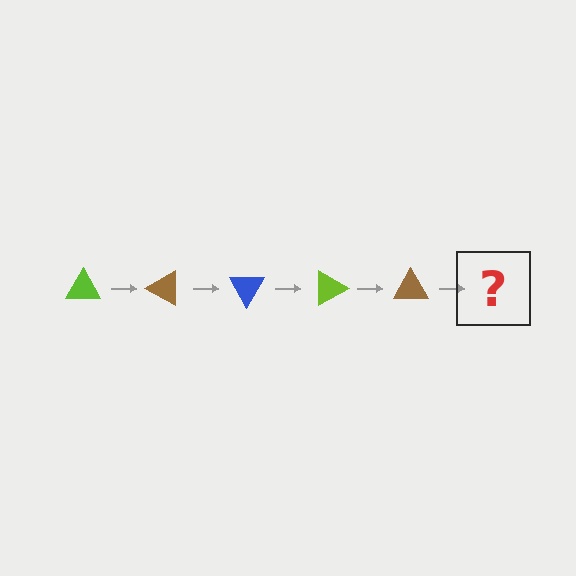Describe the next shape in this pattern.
It should be a blue triangle, rotated 150 degrees from the start.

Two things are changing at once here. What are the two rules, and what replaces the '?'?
The two rules are that it rotates 30 degrees each step and the color cycles through lime, brown, and blue. The '?' should be a blue triangle, rotated 150 degrees from the start.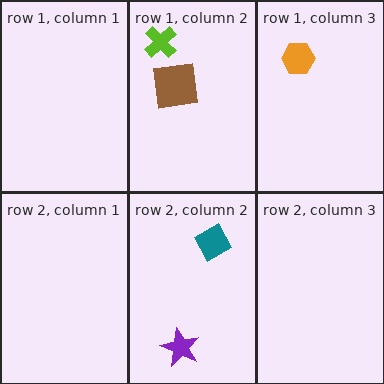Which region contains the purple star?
The row 2, column 2 region.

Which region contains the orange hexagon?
The row 1, column 3 region.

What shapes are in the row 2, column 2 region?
The purple star, the teal diamond.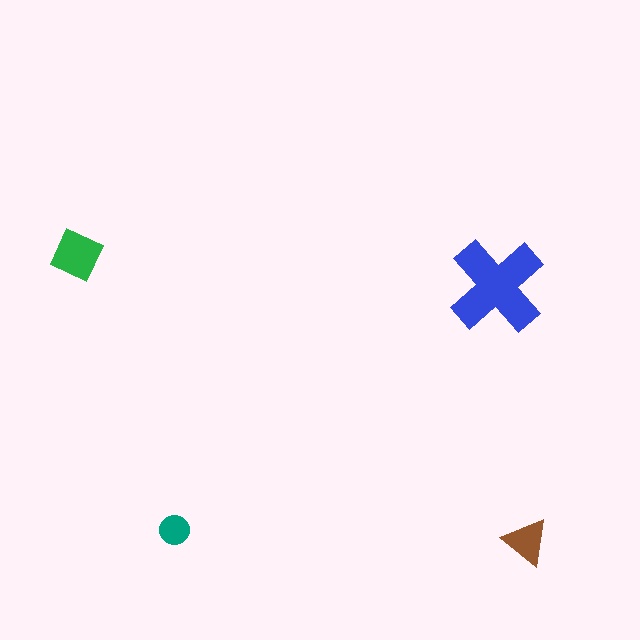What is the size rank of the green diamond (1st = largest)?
2nd.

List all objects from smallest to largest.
The teal circle, the brown triangle, the green diamond, the blue cross.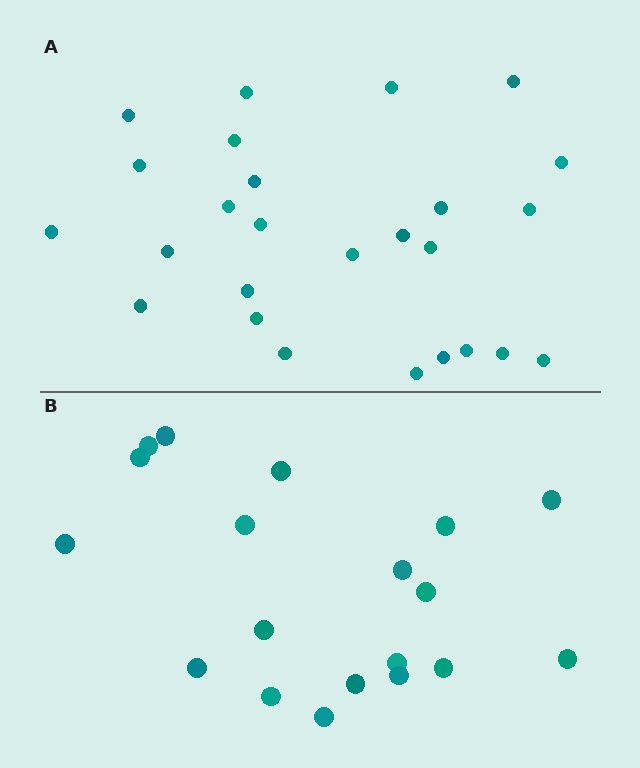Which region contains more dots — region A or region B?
Region A (the top region) has more dots.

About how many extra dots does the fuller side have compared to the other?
Region A has roughly 8 or so more dots than region B.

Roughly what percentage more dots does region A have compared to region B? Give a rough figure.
About 35% more.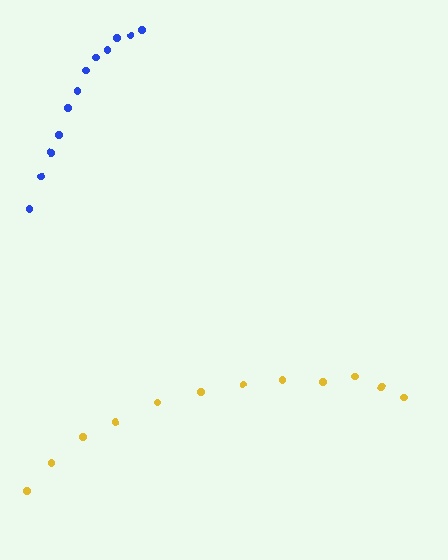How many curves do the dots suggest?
There are 2 distinct paths.